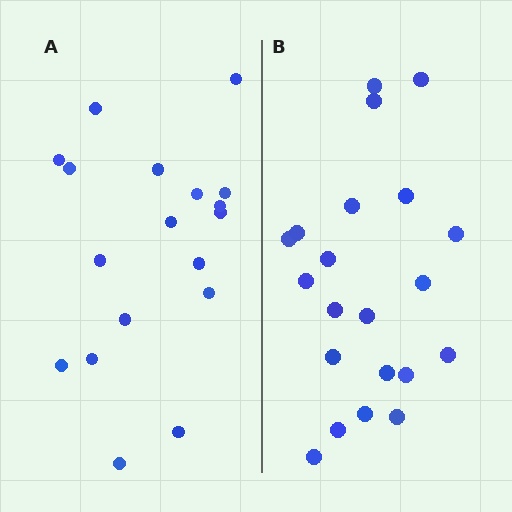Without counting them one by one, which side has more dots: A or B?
Region B (the right region) has more dots.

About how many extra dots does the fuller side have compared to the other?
Region B has just a few more — roughly 2 or 3 more dots than region A.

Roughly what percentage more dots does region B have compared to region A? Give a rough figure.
About 15% more.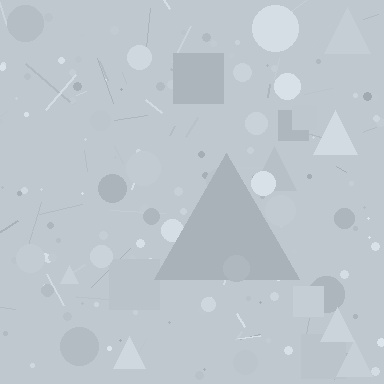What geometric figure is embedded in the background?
A triangle is embedded in the background.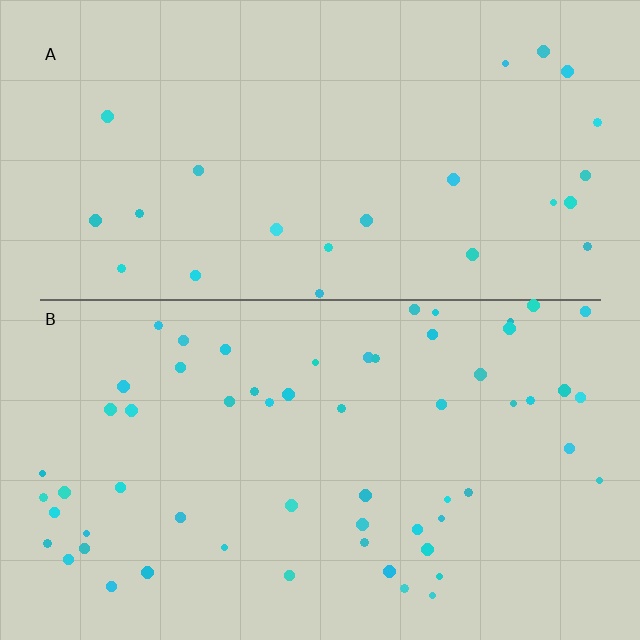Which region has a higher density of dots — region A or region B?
B (the bottom).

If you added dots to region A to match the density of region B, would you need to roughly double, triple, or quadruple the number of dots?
Approximately double.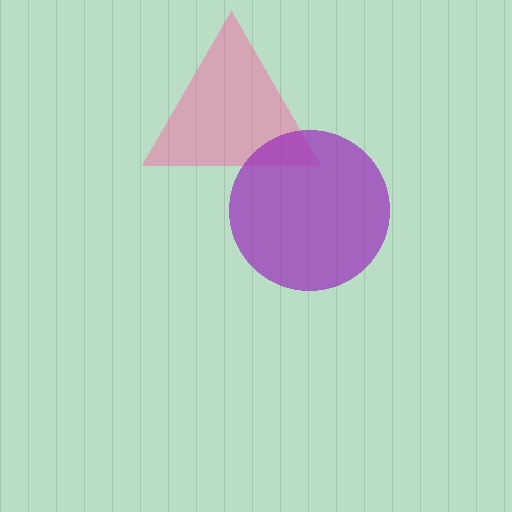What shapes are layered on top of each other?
The layered shapes are: a pink triangle, a purple circle.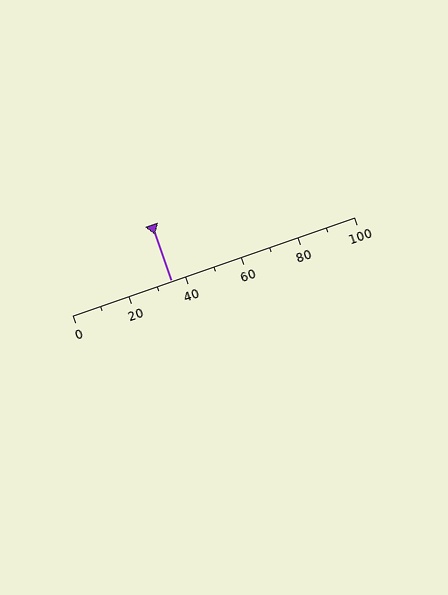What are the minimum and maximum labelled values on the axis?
The axis runs from 0 to 100.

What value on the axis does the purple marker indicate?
The marker indicates approximately 35.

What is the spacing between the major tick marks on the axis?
The major ticks are spaced 20 apart.